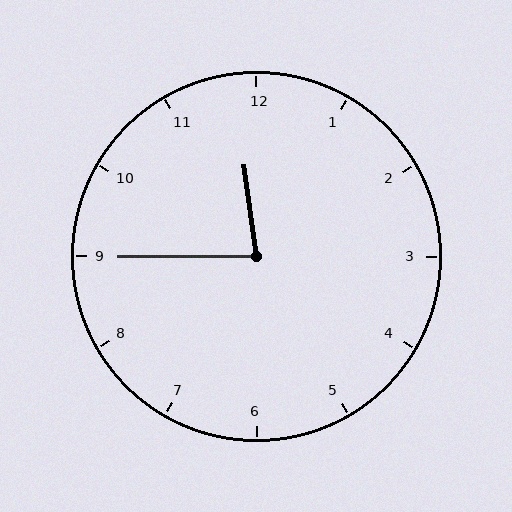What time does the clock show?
11:45.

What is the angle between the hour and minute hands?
Approximately 82 degrees.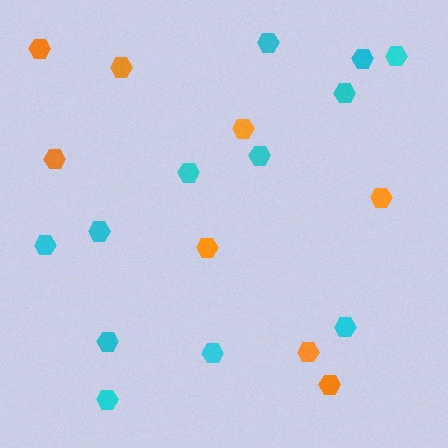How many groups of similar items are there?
There are 2 groups: one group of orange hexagons (8) and one group of cyan hexagons (12).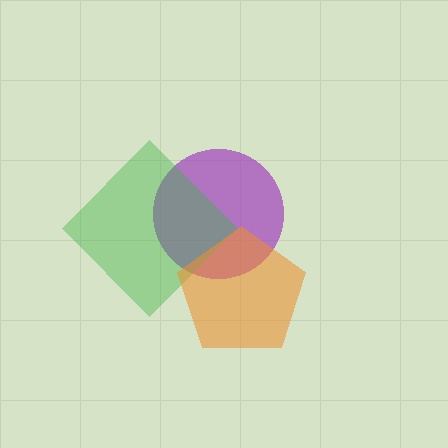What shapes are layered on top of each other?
The layered shapes are: a purple circle, a green diamond, an orange pentagon.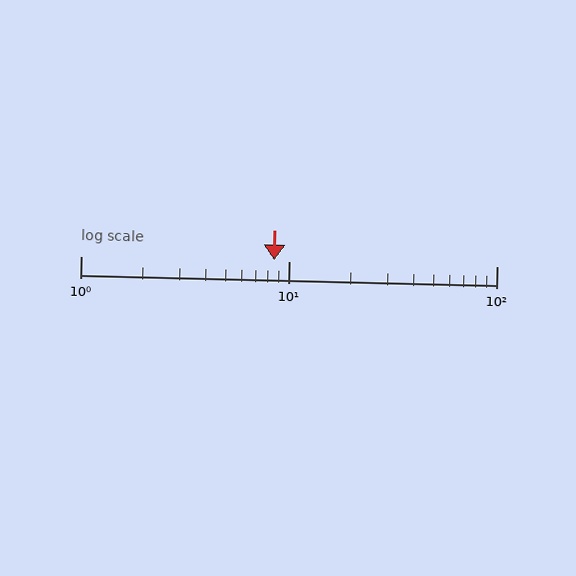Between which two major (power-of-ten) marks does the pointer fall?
The pointer is between 1 and 10.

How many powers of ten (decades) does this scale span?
The scale spans 2 decades, from 1 to 100.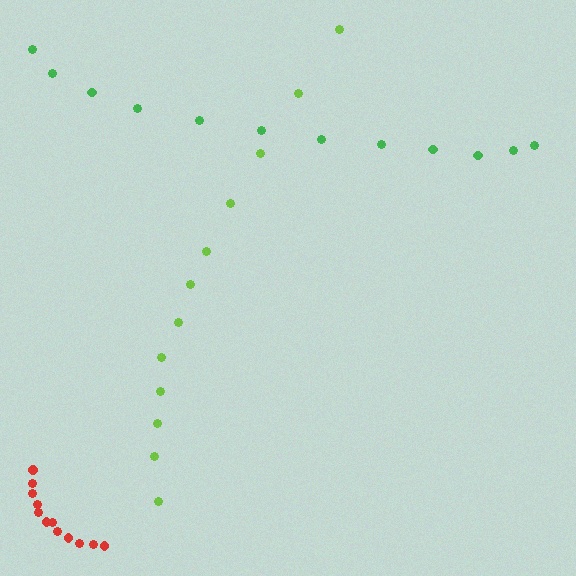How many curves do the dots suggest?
There are 3 distinct paths.